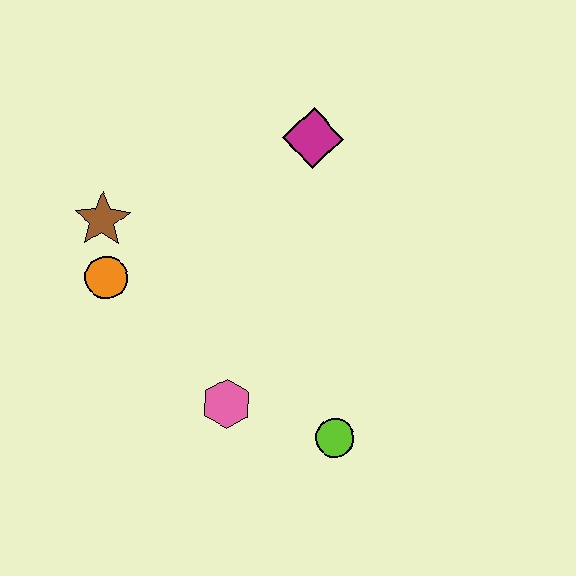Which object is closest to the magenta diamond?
The brown star is closest to the magenta diamond.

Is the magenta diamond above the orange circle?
Yes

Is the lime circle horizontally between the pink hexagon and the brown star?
No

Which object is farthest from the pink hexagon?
The magenta diamond is farthest from the pink hexagon.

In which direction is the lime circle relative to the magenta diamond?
The lime circle is below the magenta diamond.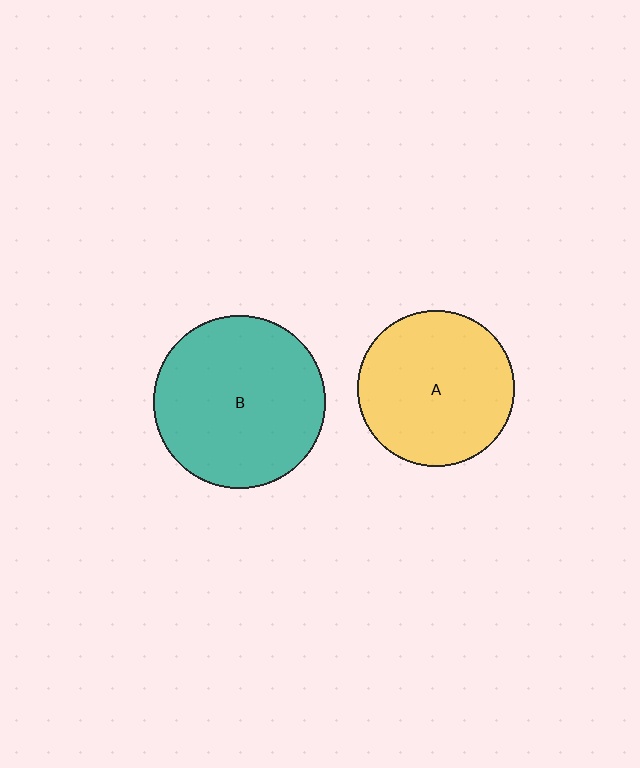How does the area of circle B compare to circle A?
Approximately 1.2 times.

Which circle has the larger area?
Circle B (teal).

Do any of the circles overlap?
No, none of the circles overlap.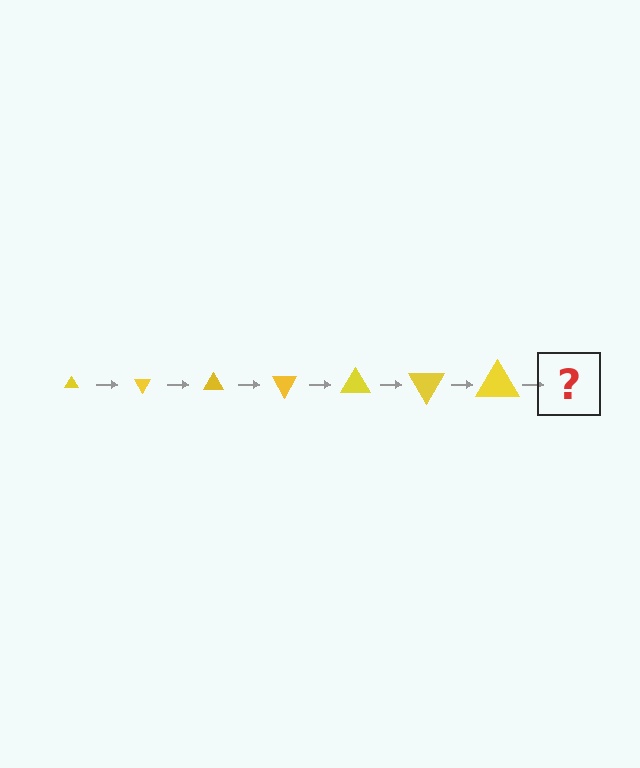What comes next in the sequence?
The next element should be a triangle, larger than the previous one and rotated 420 degrees from the start.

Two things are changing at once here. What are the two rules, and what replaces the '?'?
The two rules are that the triangle grows larger each step and it rotates 60 degrees each step. The '?' should be a triangle, larger than the previous one and rotated 420 degrees from the start.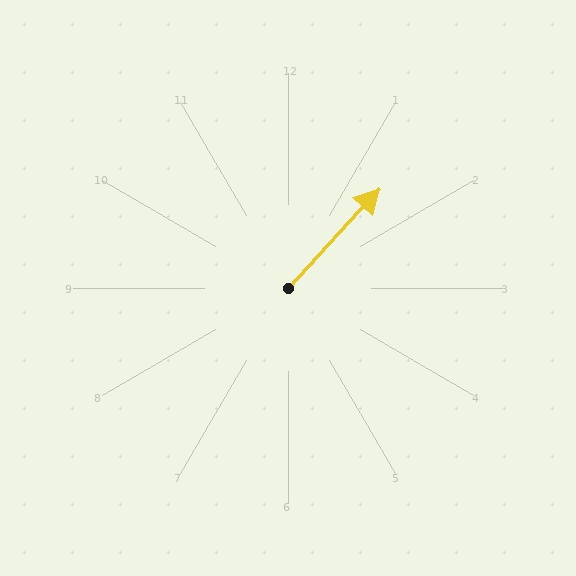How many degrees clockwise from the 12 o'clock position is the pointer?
Approximately 42 degrees.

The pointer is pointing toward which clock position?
Roughly 1 o'clock.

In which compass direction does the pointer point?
Northeast.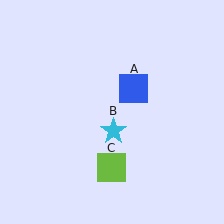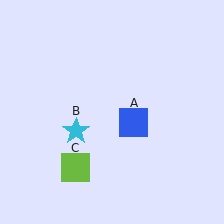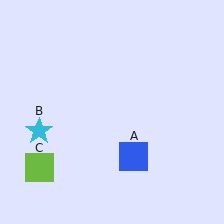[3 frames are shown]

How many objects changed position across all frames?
3 objects changed position: blue square (object A), cyan star (object B), lime square (object C).